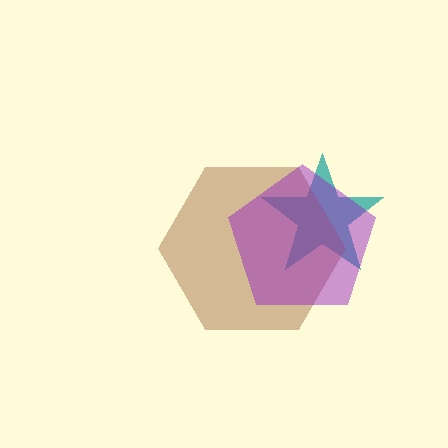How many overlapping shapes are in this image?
There are 3 overlapping shapes in the image.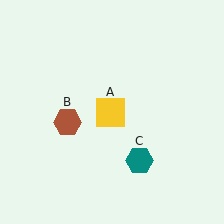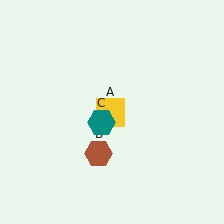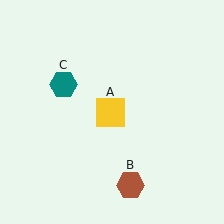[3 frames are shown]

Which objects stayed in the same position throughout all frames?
Yellow square (object A) remained stationary.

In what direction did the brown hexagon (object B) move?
The brown hexagon (object B) moved down and to the right.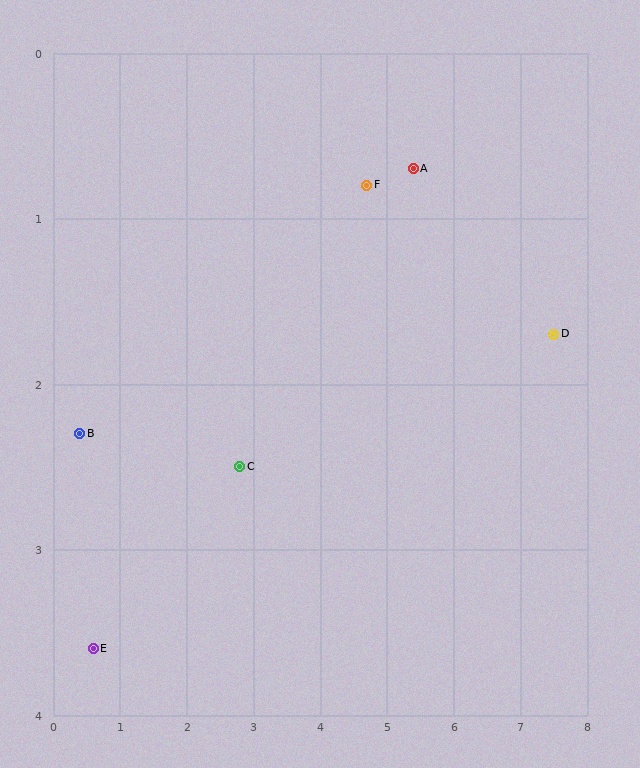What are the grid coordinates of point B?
Point B is at approximately (0.4, 2.3).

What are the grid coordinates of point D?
Point D is at approximately (7.5, 1.7).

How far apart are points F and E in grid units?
Points F and E are about 5.0 grid units apart.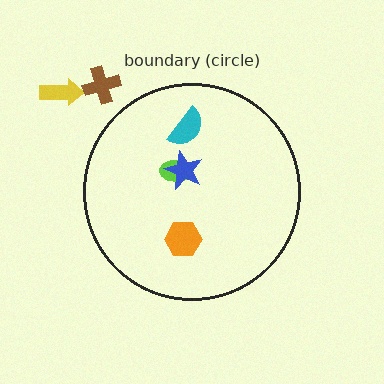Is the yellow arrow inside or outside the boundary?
Outside.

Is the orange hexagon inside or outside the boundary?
Inside.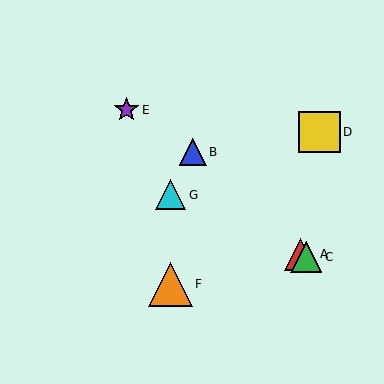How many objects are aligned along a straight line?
3 objects (A, C, G) are aligned along a straight line.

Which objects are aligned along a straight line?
Objects A, C, G are aligned along a straight line.